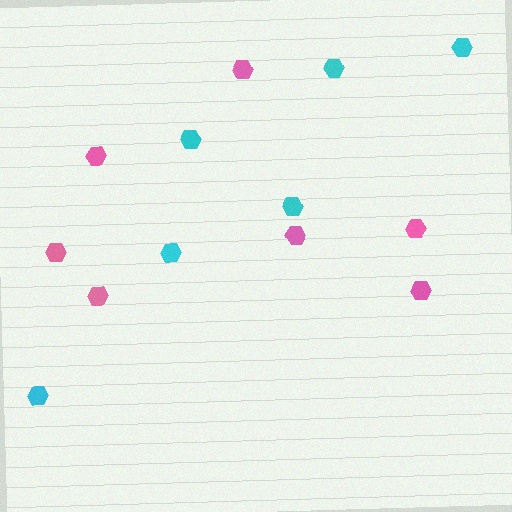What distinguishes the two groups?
There are 2 groups: one group of cyan hexagons (6) and one group of pink hexagons (7).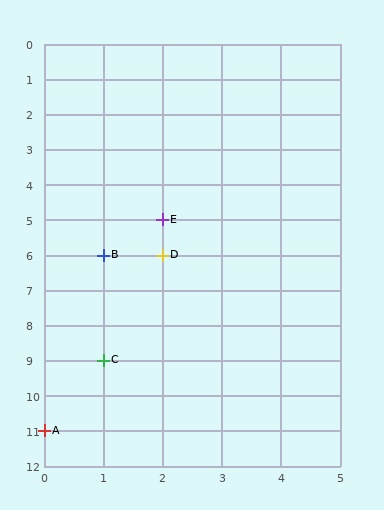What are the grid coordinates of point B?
Point B is at grid coordinates (1, 6).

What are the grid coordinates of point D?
Point D is at grid coordinates (2, 6).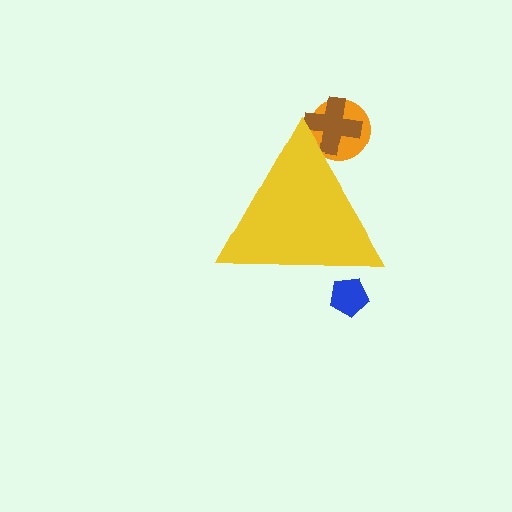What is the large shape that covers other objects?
A yellow triangle.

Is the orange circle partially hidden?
Yes, the orange circle is partially hidden behind the yellow triangle.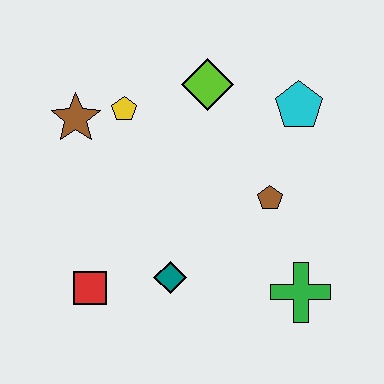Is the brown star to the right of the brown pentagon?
No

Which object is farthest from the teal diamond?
The cyan pentagon is farthest from the teal diamond.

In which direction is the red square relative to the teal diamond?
The red square is to the left of the teal diamond.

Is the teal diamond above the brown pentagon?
No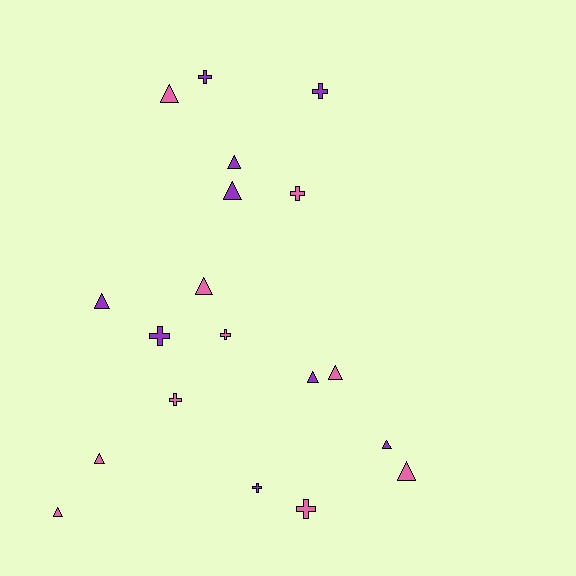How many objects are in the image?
There are 19 objects.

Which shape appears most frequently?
Triangle, with 11 objects.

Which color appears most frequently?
Pink, with 10 objects.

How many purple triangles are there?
There are 5 purple triangles.